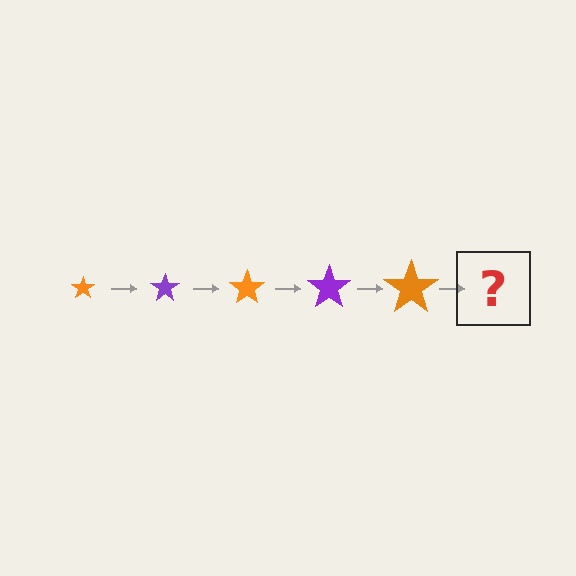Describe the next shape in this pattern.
It should be a purple star, larger than the previous one.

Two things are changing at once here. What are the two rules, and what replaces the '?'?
The two rules are that the star grows larger each step and the color cycles through orange and purple. The '?' should be a purple star, larger than the previous one.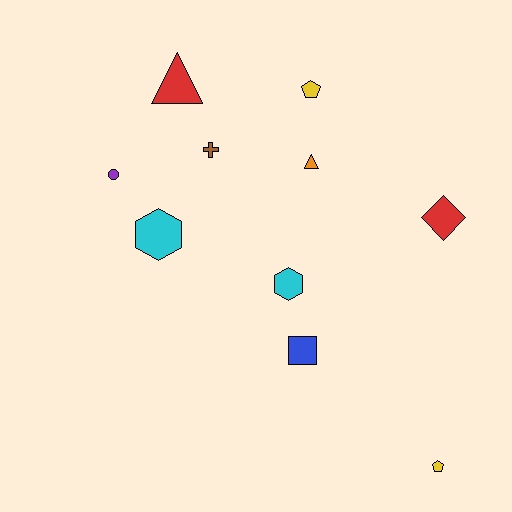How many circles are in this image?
There is 1 circle.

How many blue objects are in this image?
There is 1 blue object.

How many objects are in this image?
There are 10 objects.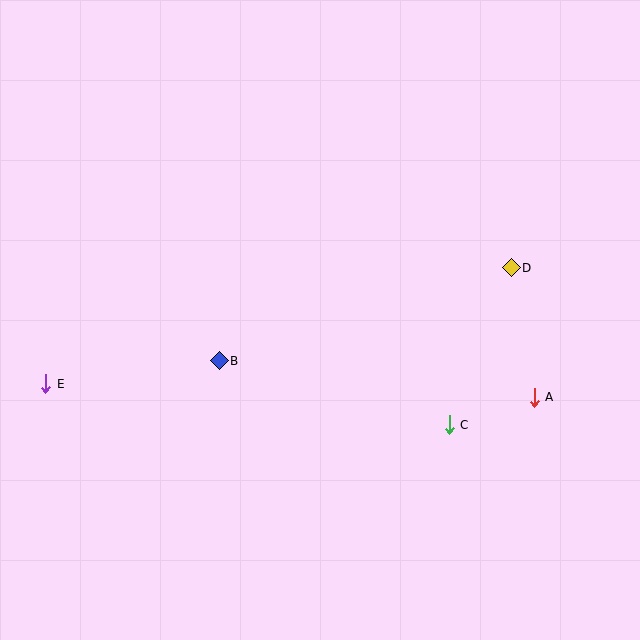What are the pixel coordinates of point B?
Point B is at (219, 361).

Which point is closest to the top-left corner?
Point E is closest to the top-left corner.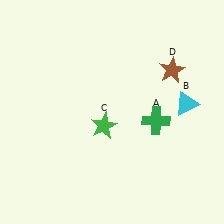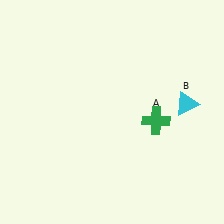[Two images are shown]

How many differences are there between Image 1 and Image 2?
There are 2 differences between the two images.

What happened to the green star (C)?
The green star (C) was removed in Image 2. It was in the bottom-left area of Image 1.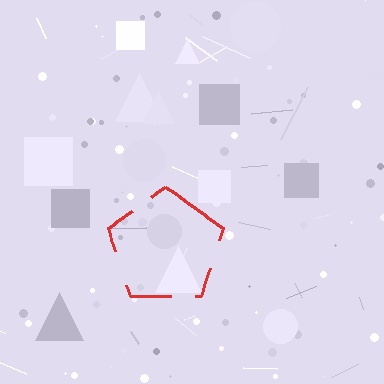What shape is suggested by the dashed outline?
The dashed outline suggests a pentagon.